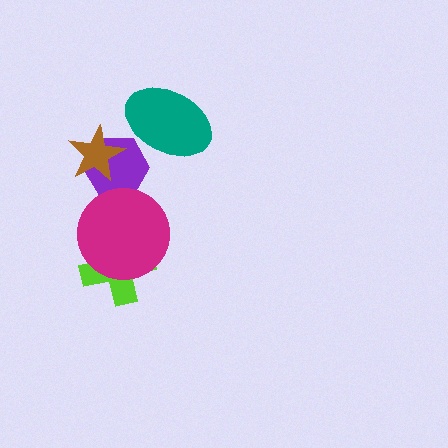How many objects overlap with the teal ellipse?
1 object overlaps with the teal ellipse.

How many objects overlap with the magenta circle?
2 objects overlap with the magenta circle.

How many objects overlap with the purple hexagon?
3 objects overlap with the purple hexagon.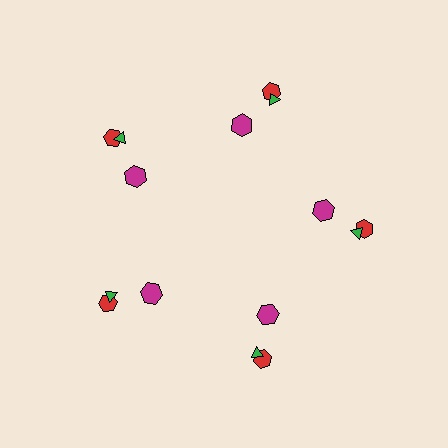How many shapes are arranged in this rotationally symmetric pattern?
There are 15 shapes, arranged in 5 groups of 3.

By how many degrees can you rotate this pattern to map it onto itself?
The pattern maps onto itself every 72 degrees of rotation.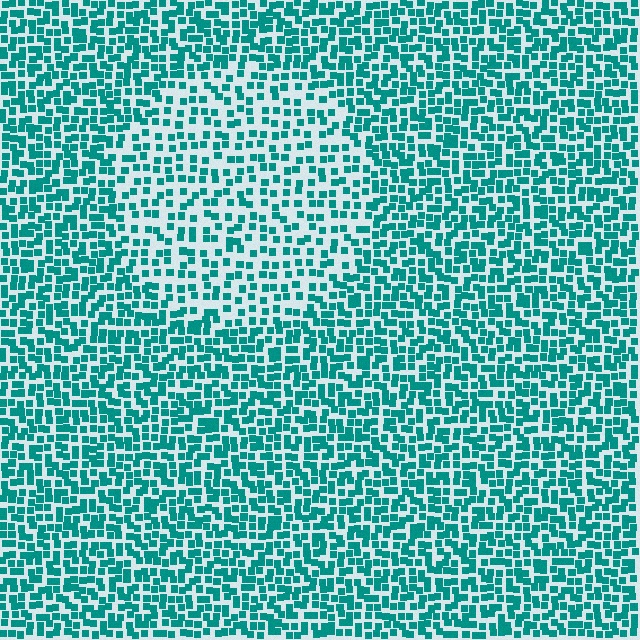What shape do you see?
I see a circle.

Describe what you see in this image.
The image contains small teal elements arranged at two different densities. A circle-shaped region is visible where the elements are less densely packed than the surrounding area.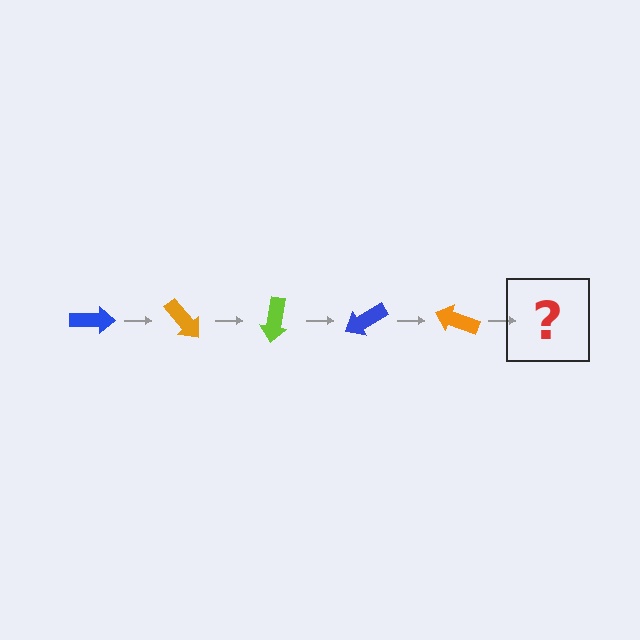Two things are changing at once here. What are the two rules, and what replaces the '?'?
The two rules are that it rotates 50 degrees each step and the color cycles through blue, orange, and lime. The '?' should be a lime arrow, rotated 250 degrees from the start.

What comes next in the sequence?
The next element should be a lime arrow, rotated 250 degrees from the start.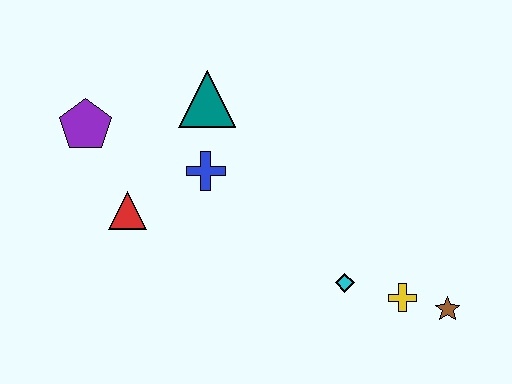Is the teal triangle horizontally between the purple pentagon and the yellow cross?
Yes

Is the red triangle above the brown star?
Yes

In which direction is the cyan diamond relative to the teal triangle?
The cyan diamond is below the teal triangle.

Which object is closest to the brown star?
The yellow cross is closest to the brown star.